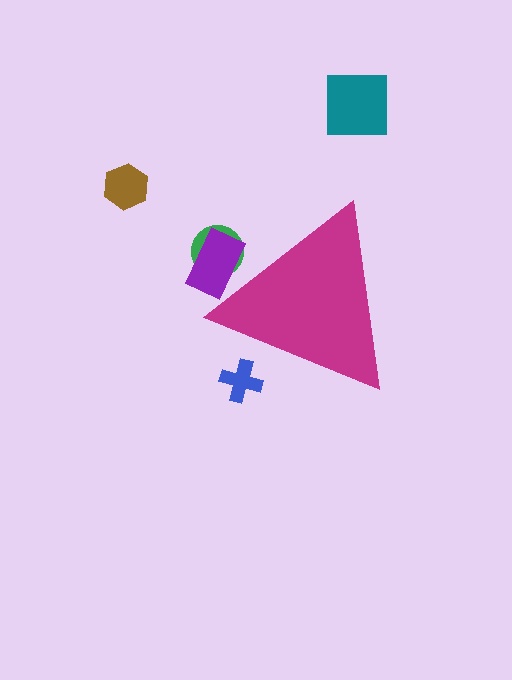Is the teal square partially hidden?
No, the teal square is fully visible.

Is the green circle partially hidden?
Yes, the green circle is partially hidden behind the magenta triangle.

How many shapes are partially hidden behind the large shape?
3 shapes are partially hidden.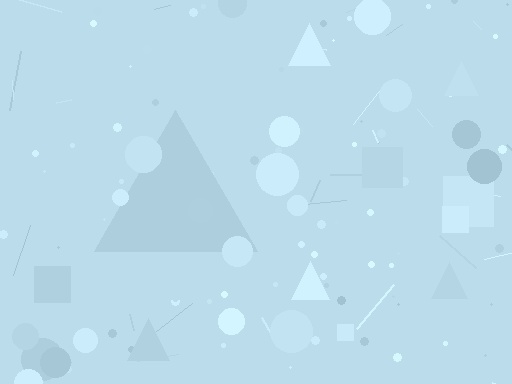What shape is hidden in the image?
A triangle is hidden in the image.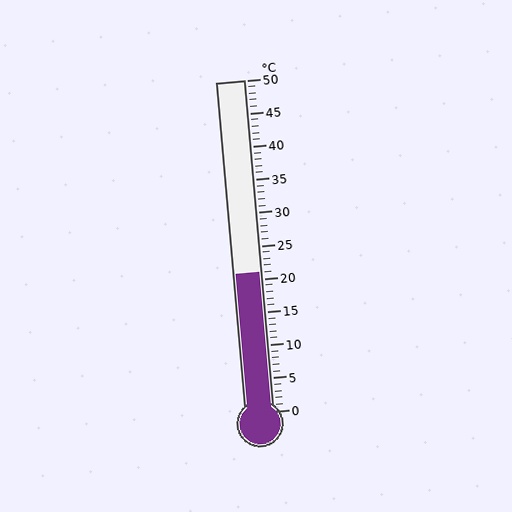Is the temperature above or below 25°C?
The temperature is below 25°C.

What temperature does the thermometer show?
The thermometer shows approximately 21°C.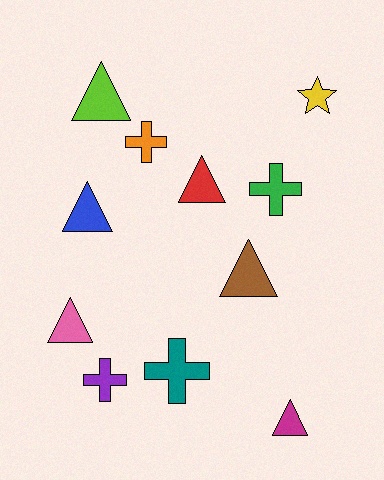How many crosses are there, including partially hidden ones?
There are 4 crosses.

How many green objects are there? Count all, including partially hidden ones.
There is 1 green object.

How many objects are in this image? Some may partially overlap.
There are 11 objects.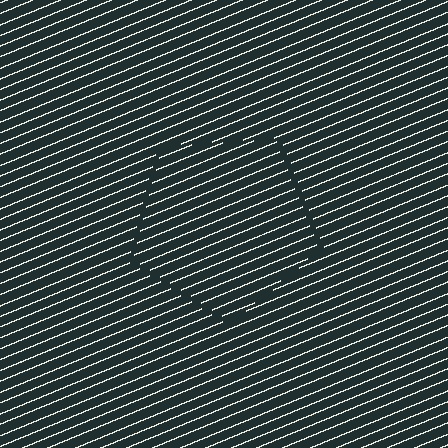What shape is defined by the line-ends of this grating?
An illusory pentagon. The interior of the shape contains the same grating, shifted by half a period — the contour is defined by the phase discontinuity where line-ends from the inner and outer gratings abut.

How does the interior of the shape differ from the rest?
The interior of the shape contains the same grating, shifted by half a period — the contour is defined by the phase discontinuity where line-ends from the inner and outer gratings abut.